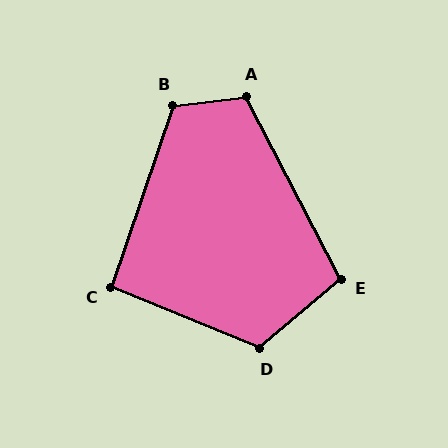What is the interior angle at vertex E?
Approximately 103 degrees (obtuse).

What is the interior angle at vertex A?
Approximately 111 degrees (obtuse).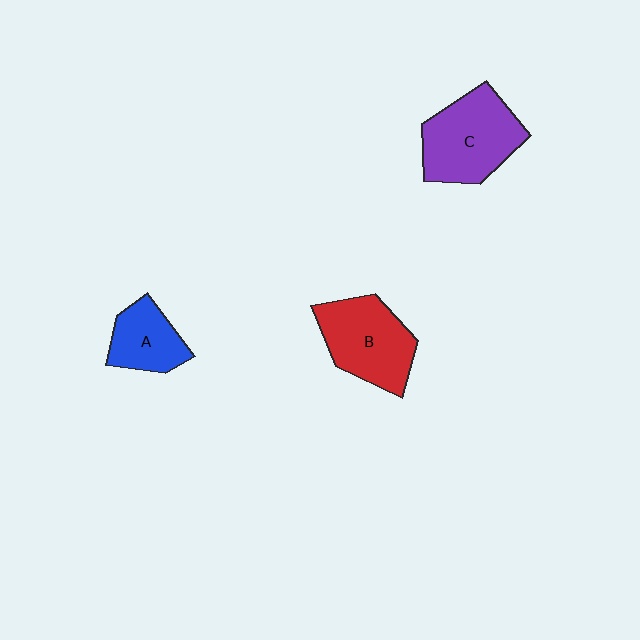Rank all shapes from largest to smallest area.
From largest to smallest: C (purple), B (red), A (blue).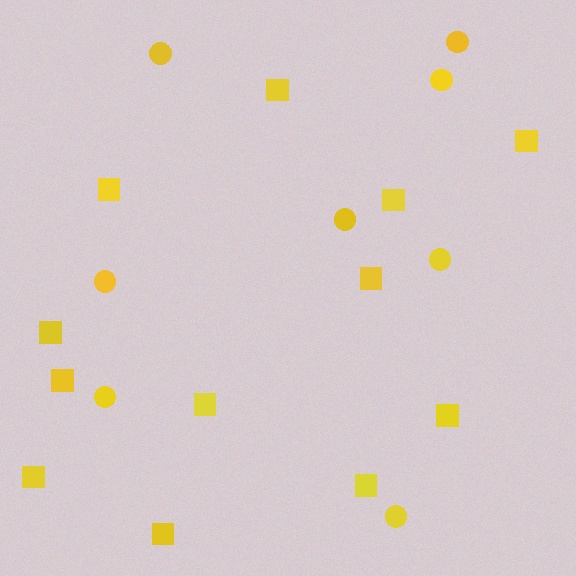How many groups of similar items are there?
There are 2 groups: one group of circles (8) and one group of squares (12).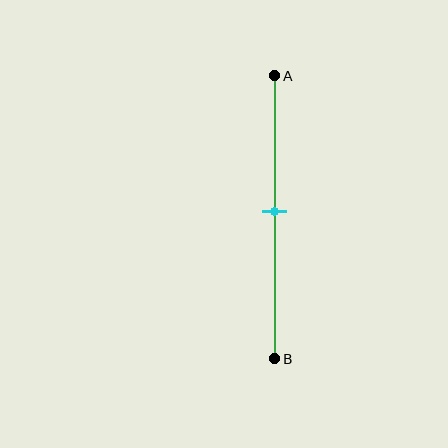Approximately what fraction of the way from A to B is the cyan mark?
The cyan mark is approximately 50% of the way from A to B.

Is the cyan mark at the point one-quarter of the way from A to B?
No, the mark is at about 50% from A, not at the 25% one-quarter point.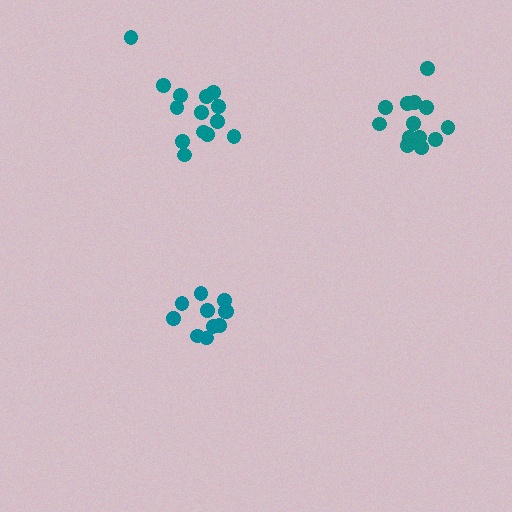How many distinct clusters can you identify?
There are 3 distinct clusters.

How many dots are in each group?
Group 1: 13 dots, Group 2: 11 dots, Group 3: 14 dots (38 total).